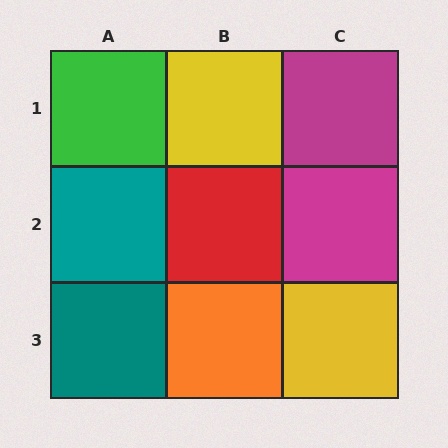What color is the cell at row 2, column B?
Red.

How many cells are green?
1 cell is green.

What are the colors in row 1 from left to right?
Green, yellow, magenta.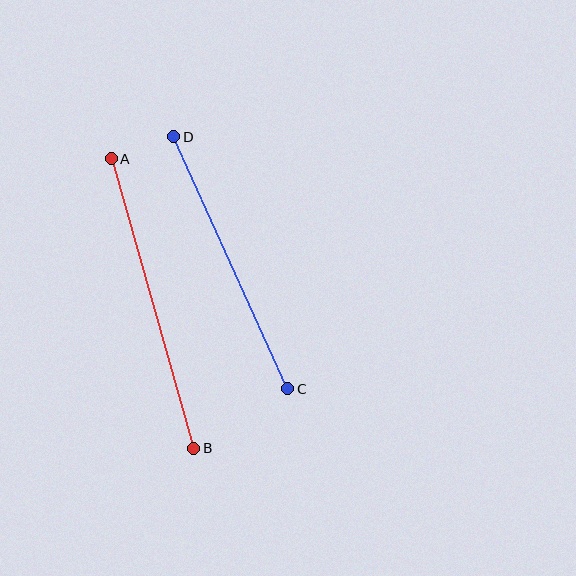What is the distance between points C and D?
The distance is approximately 277 pixels.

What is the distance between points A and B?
The distance is approximately 301 pixels.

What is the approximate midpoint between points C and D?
The midpoint is at approximately (231, 263) pixels.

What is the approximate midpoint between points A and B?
The midpoint is at approximately (153, 303) pixels.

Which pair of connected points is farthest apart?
Points A and B are farthest apart.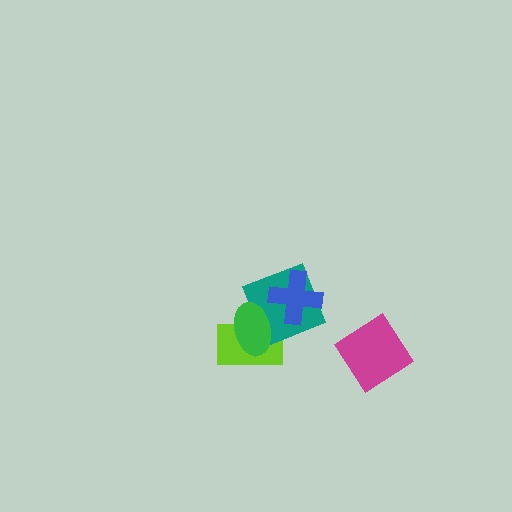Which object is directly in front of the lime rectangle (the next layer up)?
The teal diamond is directly in front of the lime rectangle.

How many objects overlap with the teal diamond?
3 objects overlap with the teal diamond.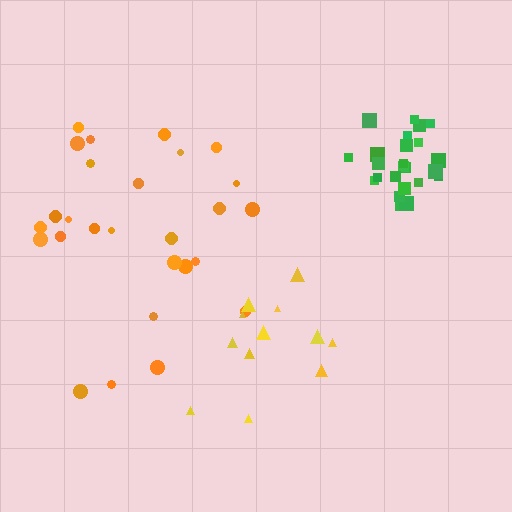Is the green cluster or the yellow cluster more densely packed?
Green.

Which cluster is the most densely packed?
Green.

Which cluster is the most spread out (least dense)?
Yellow.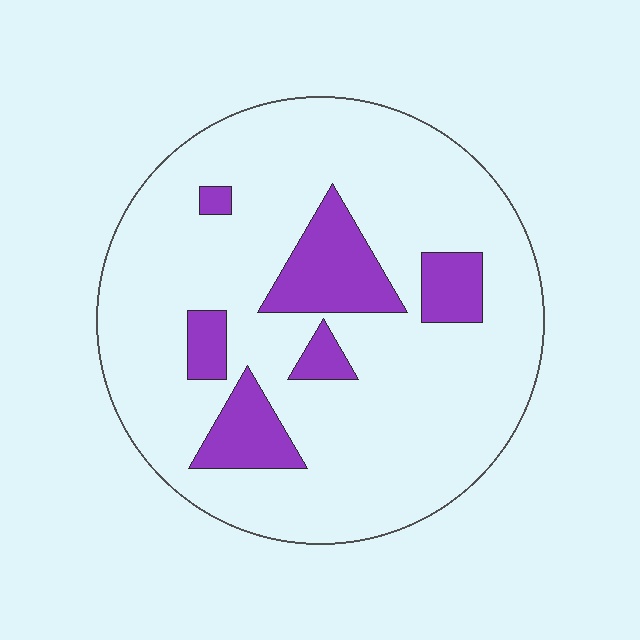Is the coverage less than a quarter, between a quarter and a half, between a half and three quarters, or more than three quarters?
Less than a quarter.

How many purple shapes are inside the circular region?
6.